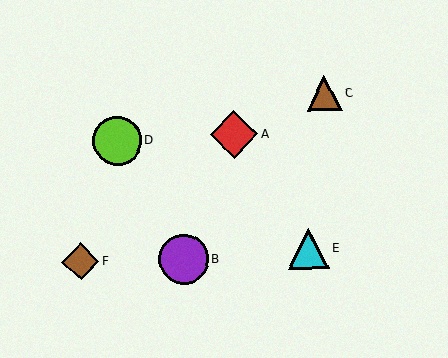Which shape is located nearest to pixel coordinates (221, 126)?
The red diamond (labeled A) at (234, 134) is nearest to that location.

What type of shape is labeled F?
Shape F is a brown diamond.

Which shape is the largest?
The purple circle (labeled B) is the largest.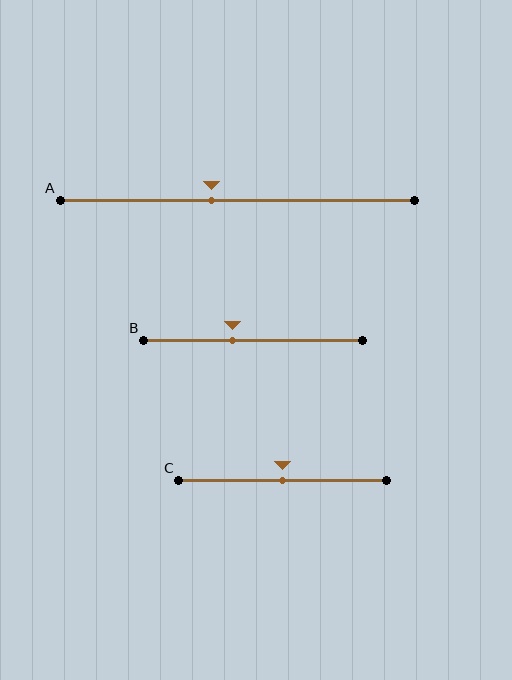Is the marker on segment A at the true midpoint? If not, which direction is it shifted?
No, the marker on segment A is shifted to the left by about 7% of the segment length.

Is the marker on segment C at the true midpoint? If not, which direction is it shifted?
Yes, the marker on segment C is at the true midpoint.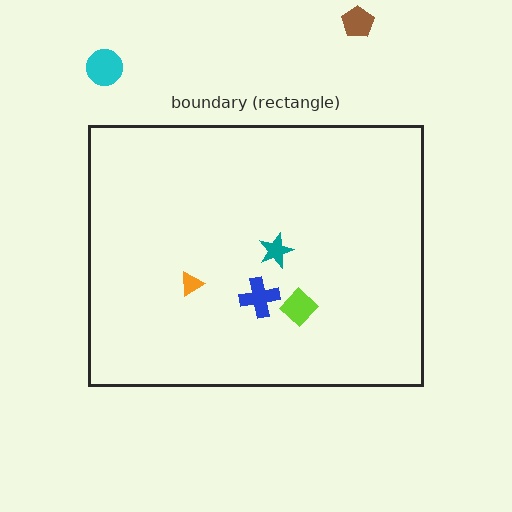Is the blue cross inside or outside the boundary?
Inside.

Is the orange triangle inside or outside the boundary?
Inside.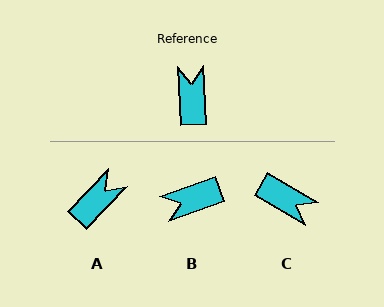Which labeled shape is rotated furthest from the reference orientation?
C, about 123 degrees away.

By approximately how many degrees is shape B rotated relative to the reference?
Approximately 107 degrees counter-clockwise.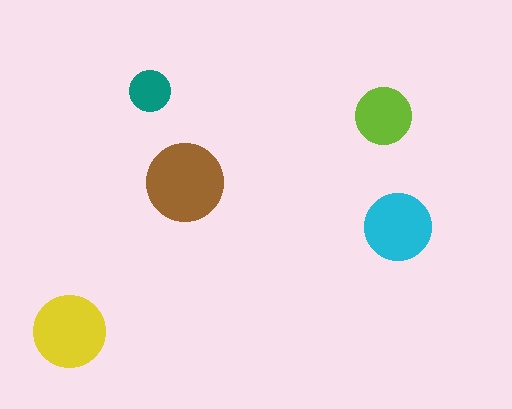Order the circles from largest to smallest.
the brown one, the yellow one, the cyan one, the lime one, the teal one.